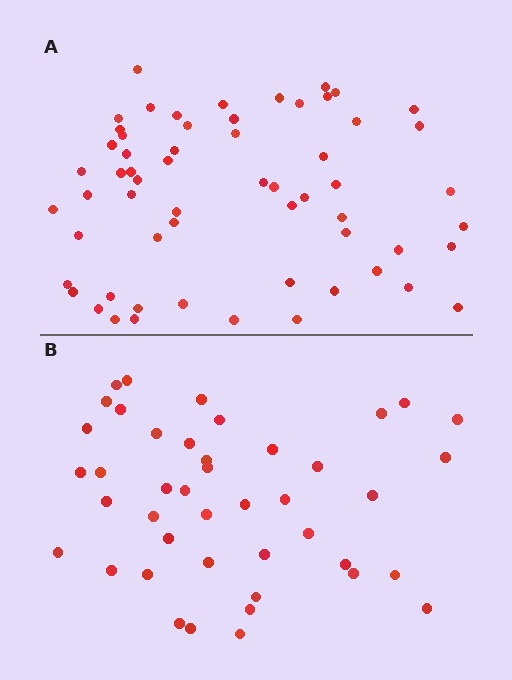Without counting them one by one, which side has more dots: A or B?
Region A (the top region) has more dots.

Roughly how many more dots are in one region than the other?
Region A has approximately 15 more dots than region B.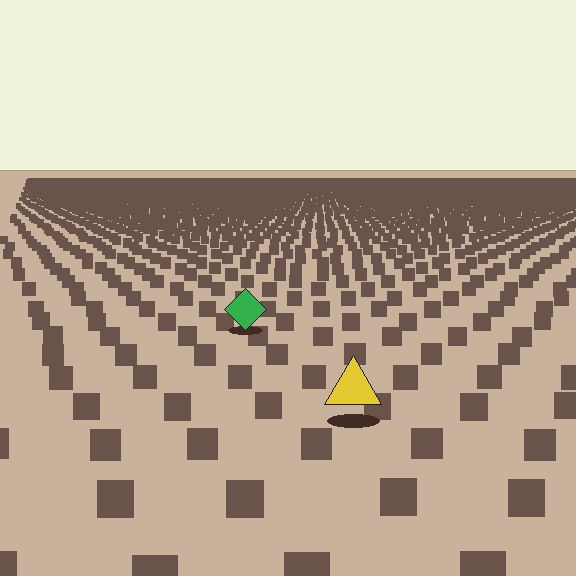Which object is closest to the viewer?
The yellow triangle is closest. The texture marks near it are larger and more spread out.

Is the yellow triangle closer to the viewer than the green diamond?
Yes. The yellow triangle is closer — you can tell from the texture gradient: the ground texture is coarser near it.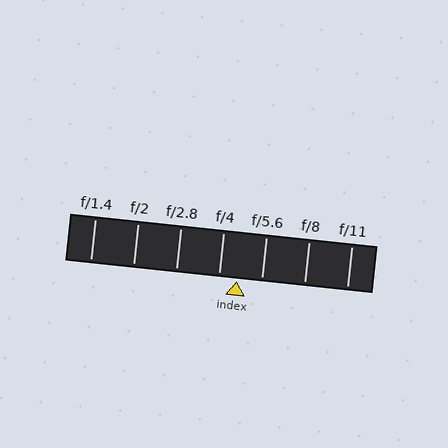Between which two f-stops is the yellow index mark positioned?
The index mark is between f/4 and f/5.6.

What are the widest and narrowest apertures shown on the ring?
The widest aperture shown is f/1.4 and the narrowest is f/11.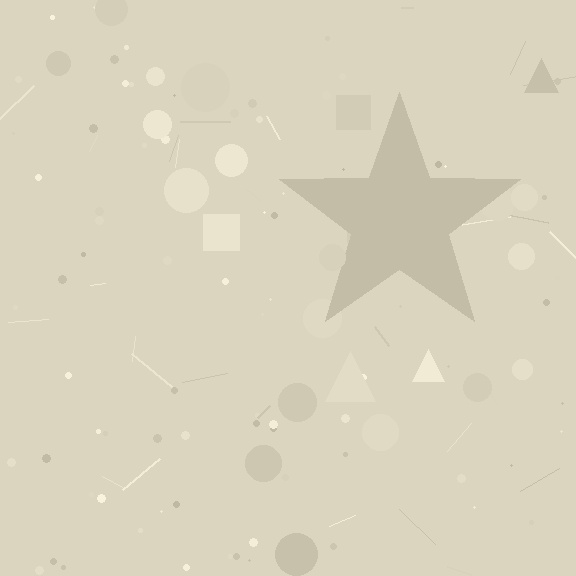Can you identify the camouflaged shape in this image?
The camouflaged shape is a star.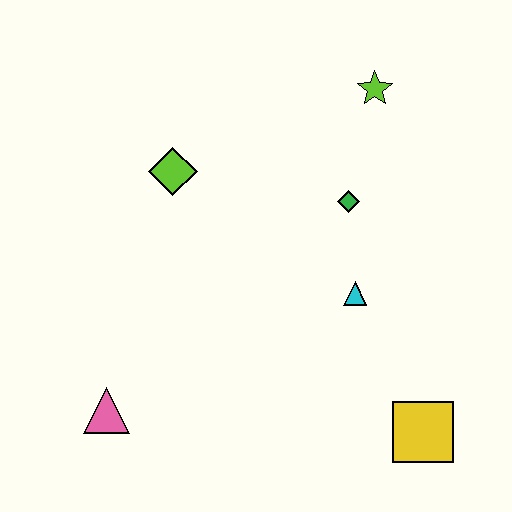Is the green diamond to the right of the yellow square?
No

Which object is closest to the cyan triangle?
The green diamond is closest to the cyan triangle.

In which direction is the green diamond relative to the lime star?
The green diamond is below the lime star.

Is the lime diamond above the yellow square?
Yes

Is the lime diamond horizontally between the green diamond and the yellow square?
No